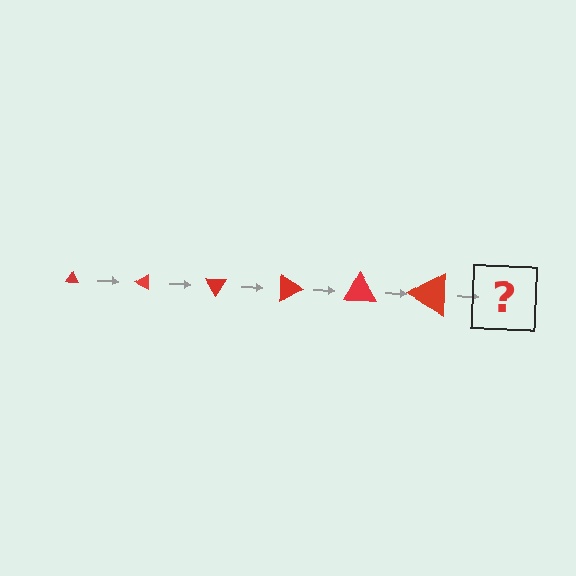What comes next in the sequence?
The next element should be a triangle, larger than the previous one and rotated 180 degrees from the start.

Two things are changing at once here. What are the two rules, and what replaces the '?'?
The two rules are that the triangle grows larger each step and it rotates 30 degrees each step. The '?' should be a triangle, larger than the previous one and rotated 180 degrees from the start.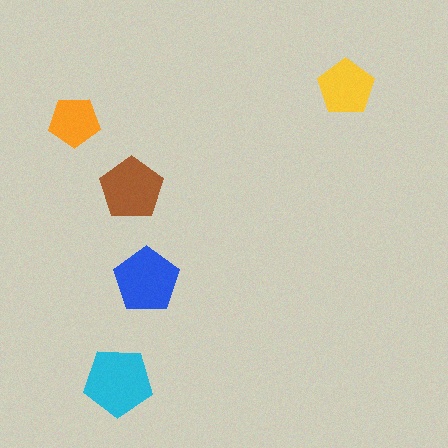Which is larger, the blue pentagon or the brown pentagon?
The blue one.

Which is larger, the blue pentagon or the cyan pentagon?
The cyan one.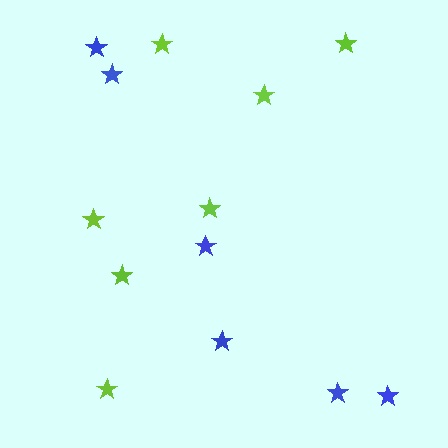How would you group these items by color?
There are 2 groups: one group of blue stars (6) and one group of lime stars (7).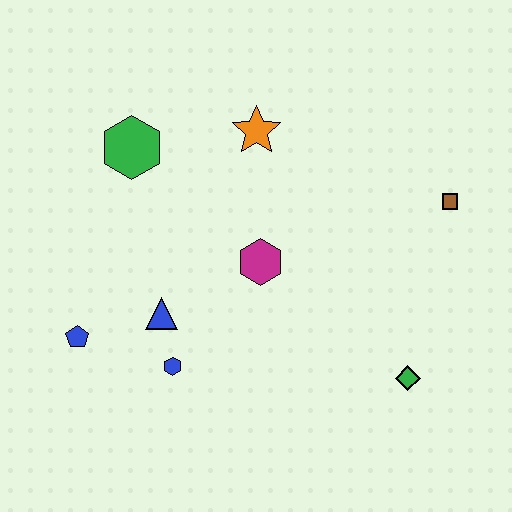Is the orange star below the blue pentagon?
No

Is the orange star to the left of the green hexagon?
No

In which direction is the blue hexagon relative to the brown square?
The blue hexagon is to the left of the brown square.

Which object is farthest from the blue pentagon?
The brown square is farthest from the blue pentagon.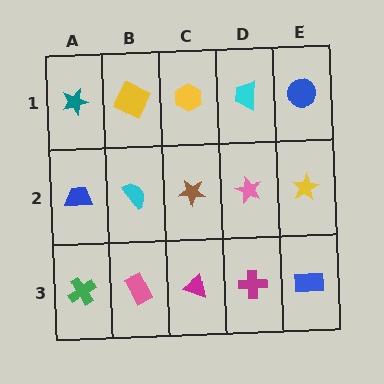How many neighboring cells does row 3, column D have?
3.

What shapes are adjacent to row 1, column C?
A brown star (row 2, column C), a yellow square (row 1, column B), a cyan trapezoid (row 1, column D).